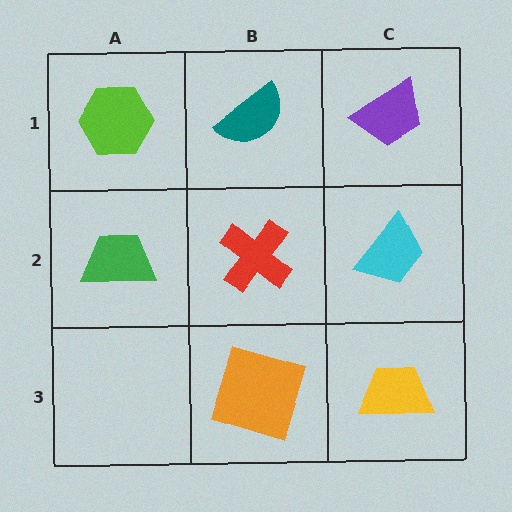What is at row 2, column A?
A green trapezoid.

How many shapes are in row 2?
3 shapes.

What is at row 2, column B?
A red cross.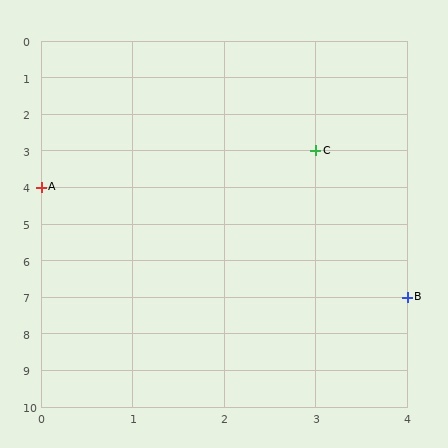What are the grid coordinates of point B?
Point B is at grid coordinates (4, 7).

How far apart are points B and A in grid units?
Points B and A are 4 columns and 3 rows apart (about 5.0 grid units diagonally).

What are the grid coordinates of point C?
Point C is at grid coordinates (3, 3).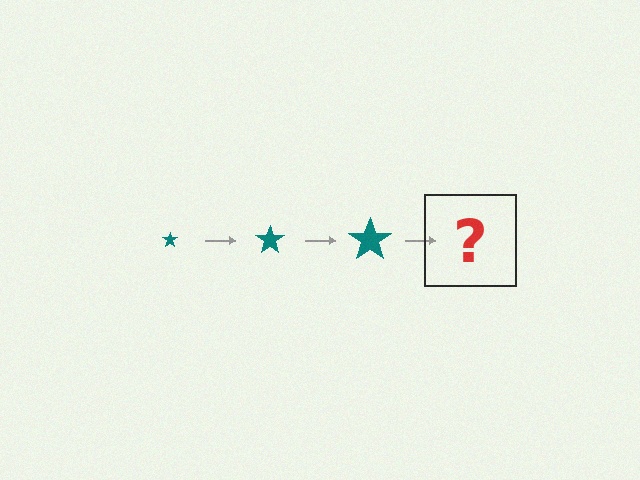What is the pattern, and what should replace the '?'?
The pattern is that the star gets progressively larger each step. The '?' should be a teal star, larger than the previous one.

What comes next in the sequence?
The next element should be a teal star, larger than the previous one.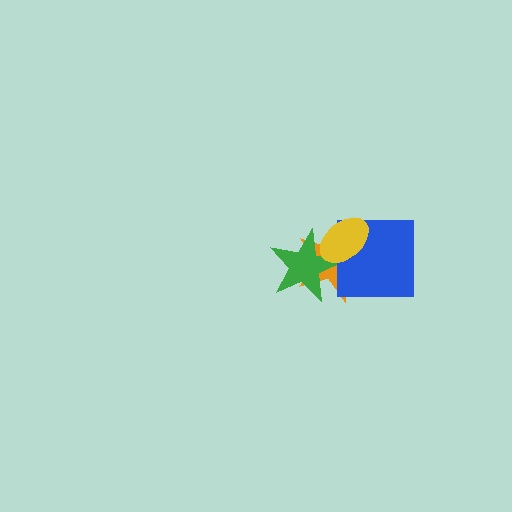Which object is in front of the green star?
The yellow ellipse is in front of the green star.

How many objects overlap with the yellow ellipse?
3 objects overlap with the yellow ellipse.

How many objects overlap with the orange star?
3 objects overlap with the orange star.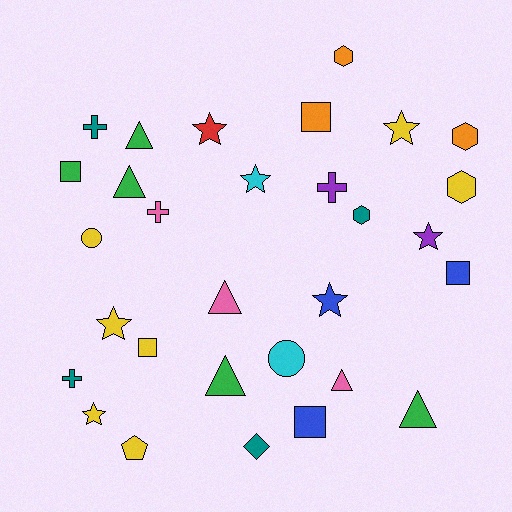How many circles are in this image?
There are 2 circles.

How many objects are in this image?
There are 30 objects.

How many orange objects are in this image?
There are 3 orange objects.